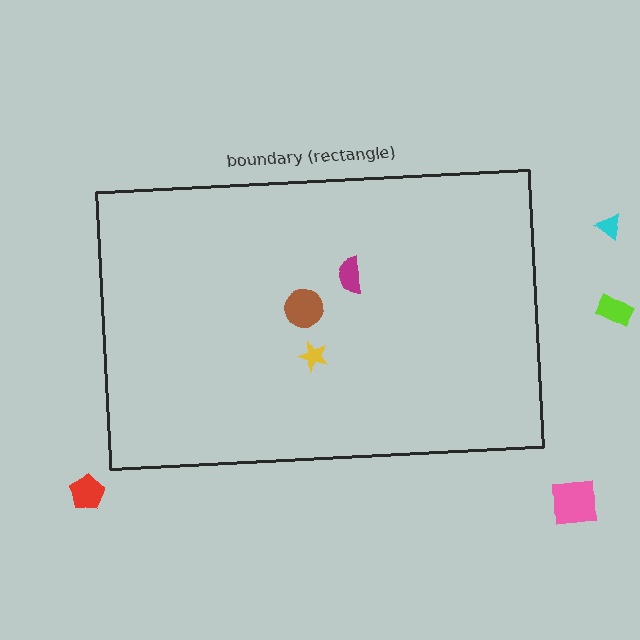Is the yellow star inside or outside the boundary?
Inside.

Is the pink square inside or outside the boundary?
Outside.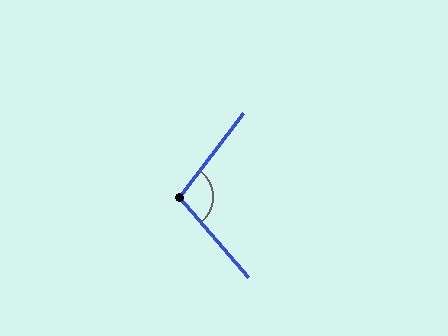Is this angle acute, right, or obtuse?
It is obtuse.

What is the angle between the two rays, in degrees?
Approximately 102 degrees.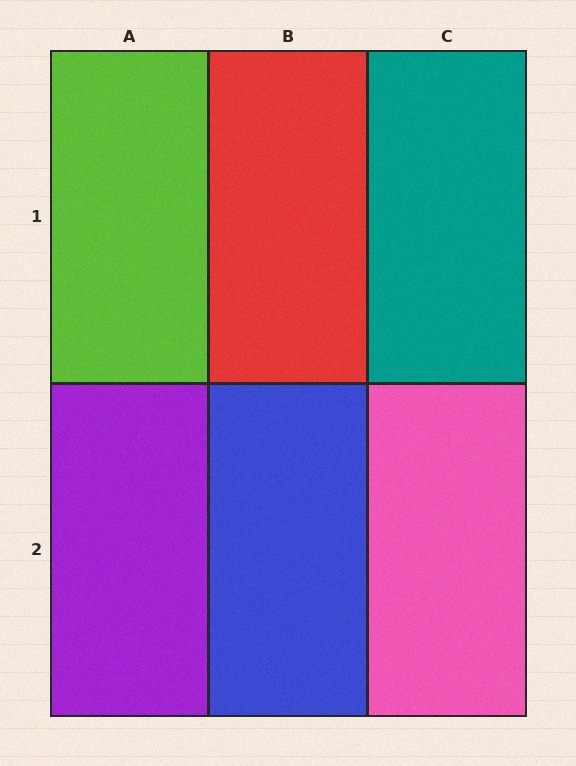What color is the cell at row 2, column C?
Pink.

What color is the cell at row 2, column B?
Blue.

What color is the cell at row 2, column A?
Purple.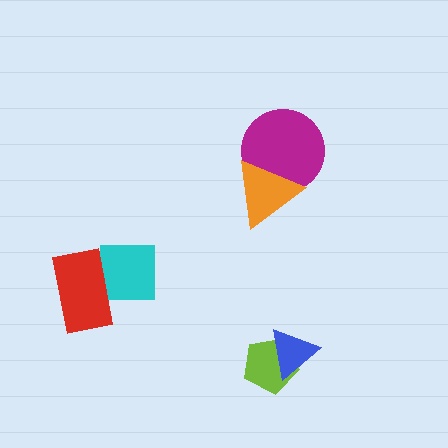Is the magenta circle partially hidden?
Yes, it is partially covered by another shape.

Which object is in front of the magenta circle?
The orange triangle is in front of the magenta circle.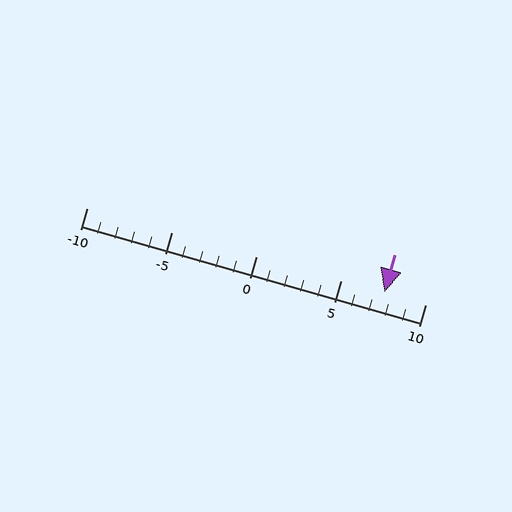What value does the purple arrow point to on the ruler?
The purple arrow points to approximately 8.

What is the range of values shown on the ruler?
The ruler shows values from -10 to 10.